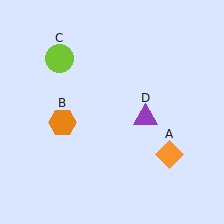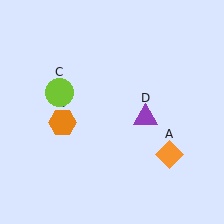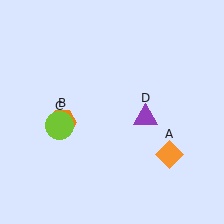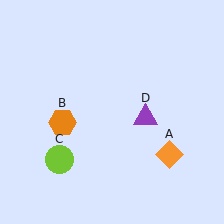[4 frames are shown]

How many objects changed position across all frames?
1 object changed position: lime circle (object C).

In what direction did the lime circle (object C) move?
The lime circle (object C) moved down.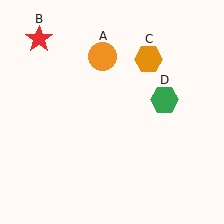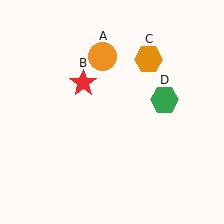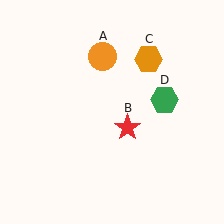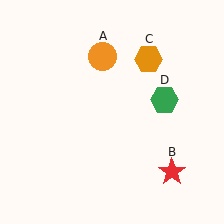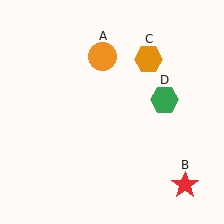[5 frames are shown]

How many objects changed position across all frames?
1 object changed position: red star (object B).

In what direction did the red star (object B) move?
The red star (object B) moved down and to the right.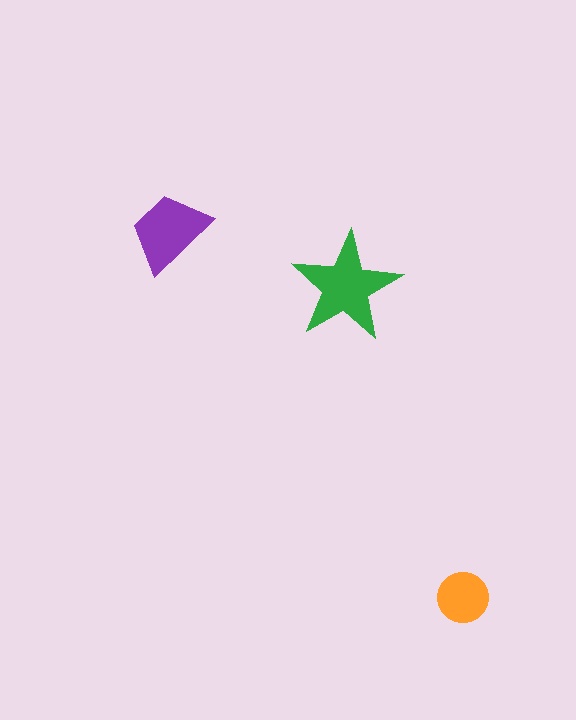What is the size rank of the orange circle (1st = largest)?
3rd.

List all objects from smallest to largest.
The orange circle, the purple trapezoid, the green star.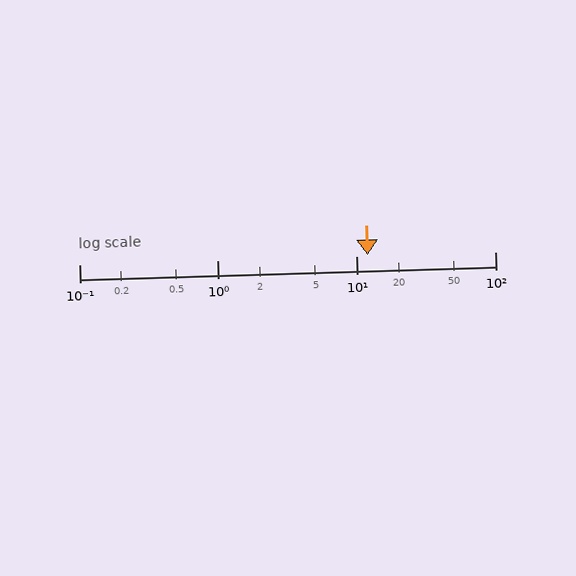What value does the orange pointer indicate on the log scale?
The pointer indicates approximately 12.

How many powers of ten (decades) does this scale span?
The scale spans 3 decades, from 0.1 to 100.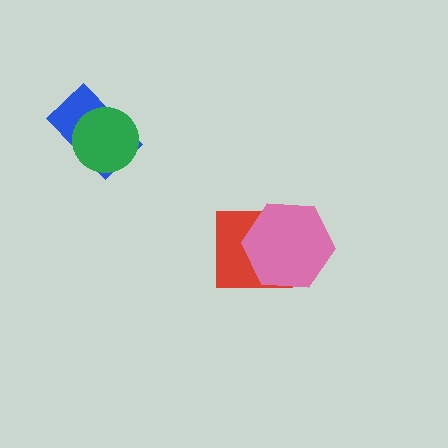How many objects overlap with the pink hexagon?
1 object overlaps with the pink hexagon.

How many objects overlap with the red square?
1 object overlaps with the red square.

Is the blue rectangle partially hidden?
Yes, it is partially covered by another shape.